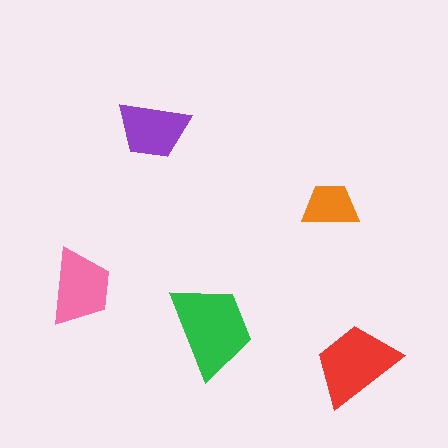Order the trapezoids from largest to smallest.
the green one, the red one, the pink one, the purple one, the orange one.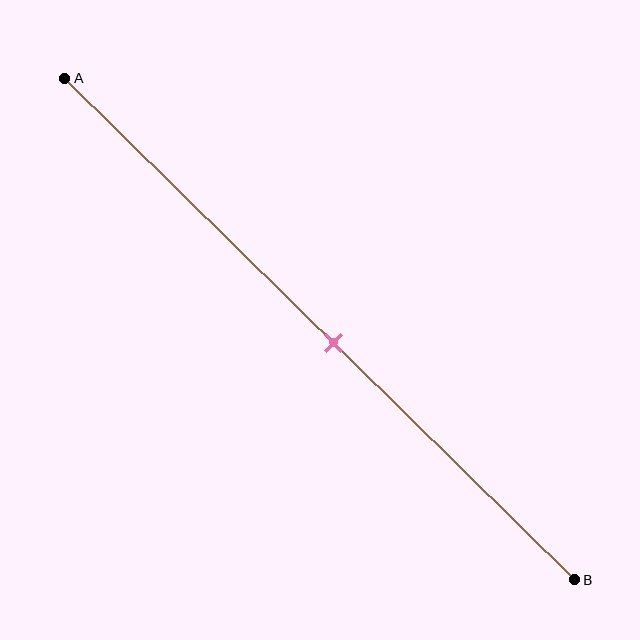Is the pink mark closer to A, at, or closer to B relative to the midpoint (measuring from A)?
The pink mark is approximately at the midpoint of segment AB.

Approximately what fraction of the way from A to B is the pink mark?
The pink mark is approximately 55% of the way from A to B.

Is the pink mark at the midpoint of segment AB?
Yes, the mark is approximately at the midpoint.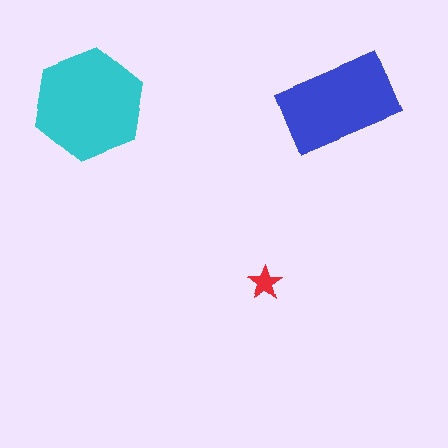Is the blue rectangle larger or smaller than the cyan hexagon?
Smaller.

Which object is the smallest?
The red star.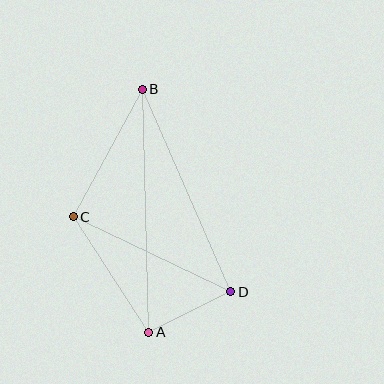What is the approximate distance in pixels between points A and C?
The distance between A and C is approximately 138 pixels.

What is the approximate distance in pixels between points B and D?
The distance between B and D is approximately 221 pixels.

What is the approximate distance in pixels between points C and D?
The distance between C and D is approximately 174 pixels.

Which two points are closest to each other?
Points A and D are closest to each other.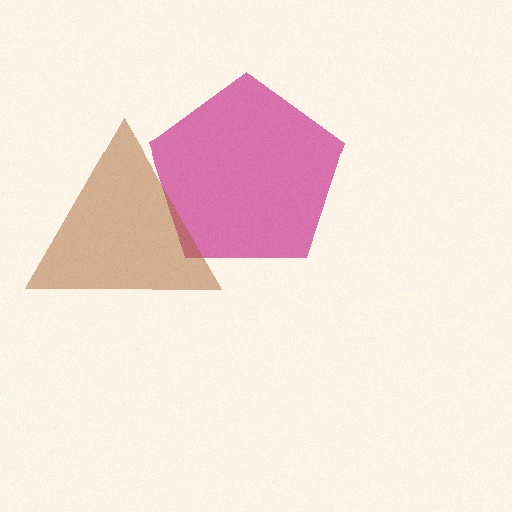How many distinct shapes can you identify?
There are 2 distinct shapes: a magenta pentagon, a brown triangle.